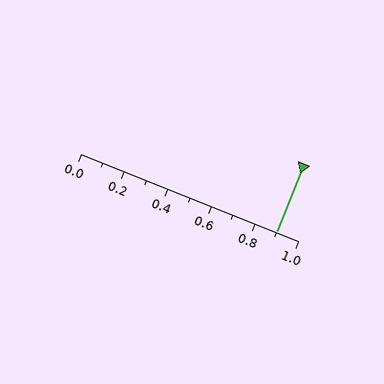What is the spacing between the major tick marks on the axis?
The major ticks are spaced 0.2 apart.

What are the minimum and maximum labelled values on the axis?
The axis runs from 0.0 to 1.0.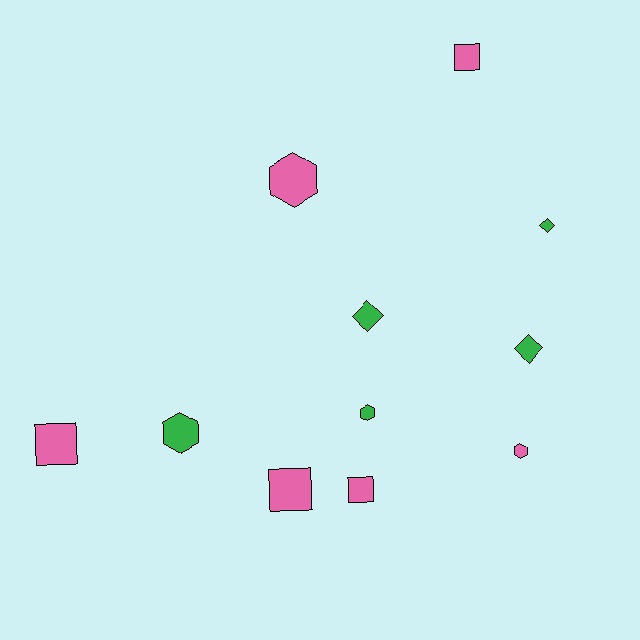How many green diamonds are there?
There are 3 green diamonds.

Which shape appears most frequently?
Hexagon, with 4 objects.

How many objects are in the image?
There are 11 objects.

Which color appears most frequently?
Pink, with 6 objects.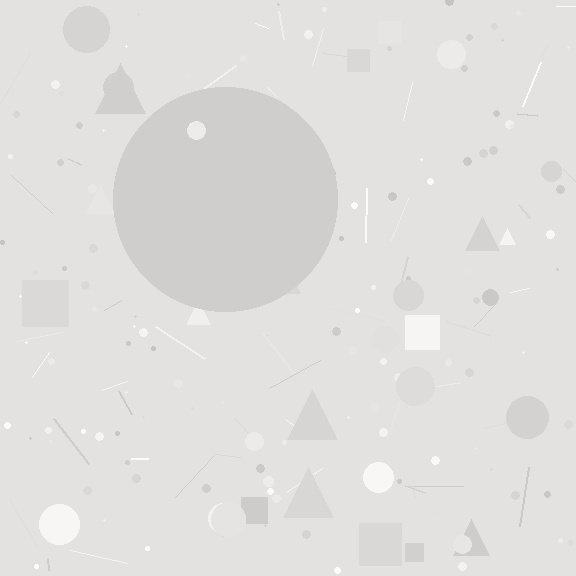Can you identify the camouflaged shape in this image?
The camouflaged shape is a circle.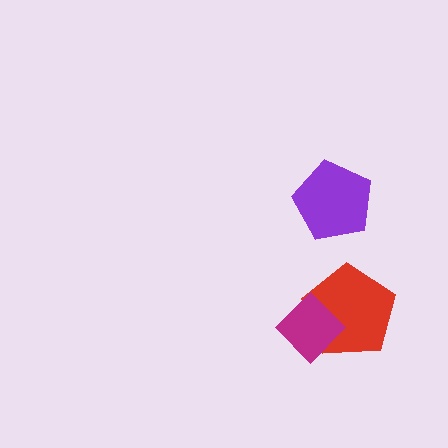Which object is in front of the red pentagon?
The magenta diamond is in front of the red pentagon.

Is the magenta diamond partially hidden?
No, no other shape covers it.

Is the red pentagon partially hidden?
Yes, it is partially covered by another shape.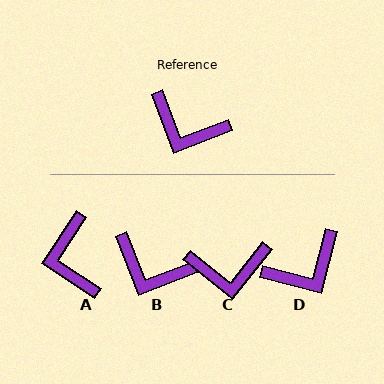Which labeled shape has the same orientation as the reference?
B.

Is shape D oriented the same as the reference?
No, it is off by about 55 degrees.